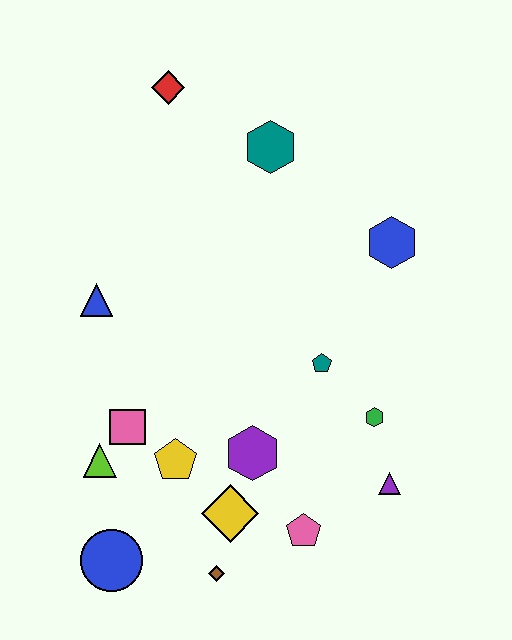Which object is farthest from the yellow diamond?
The red diamond is farthest from the yellow diamond.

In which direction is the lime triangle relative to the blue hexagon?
The lime triangle is to the left of the blue hexagon.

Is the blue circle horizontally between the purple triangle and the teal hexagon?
No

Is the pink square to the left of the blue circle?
No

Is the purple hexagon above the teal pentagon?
No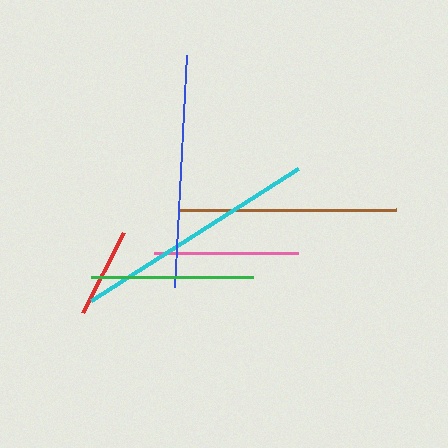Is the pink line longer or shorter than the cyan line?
The cyan line is longer than the pink line.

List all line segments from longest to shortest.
From longest to shortest: cyan, blue, brown, green, pink, red.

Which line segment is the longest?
The cyan line is the longest at approximately 245 pixels.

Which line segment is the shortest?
The red line is the shortest at approximately 90 pixels.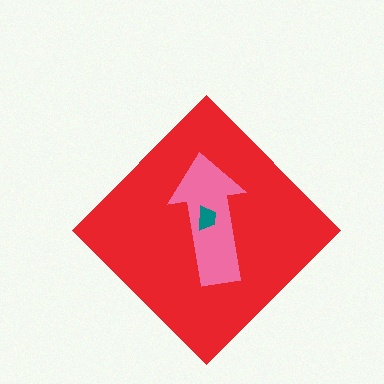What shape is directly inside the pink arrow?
The teal trapezoid.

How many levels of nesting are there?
3.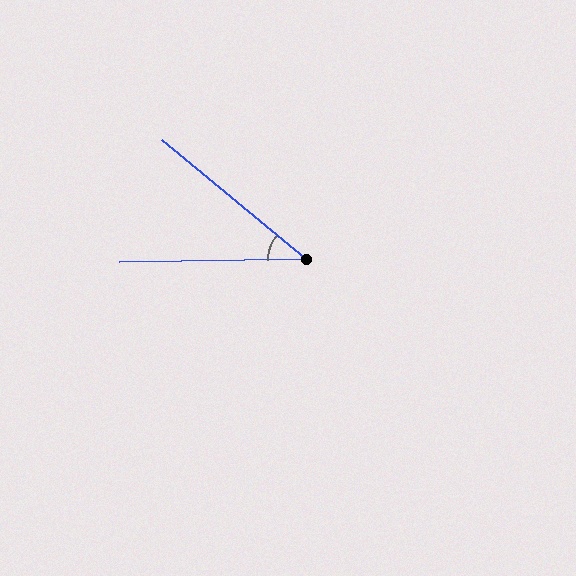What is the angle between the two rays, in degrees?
Approximately 41 degrees.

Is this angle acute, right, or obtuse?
It is acute.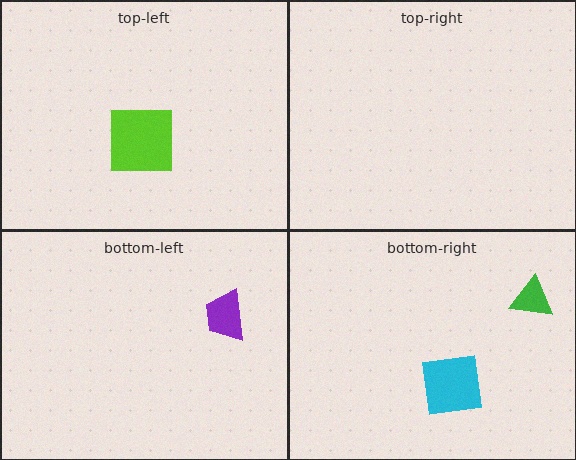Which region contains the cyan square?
The bottom-right region.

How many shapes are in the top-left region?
1.